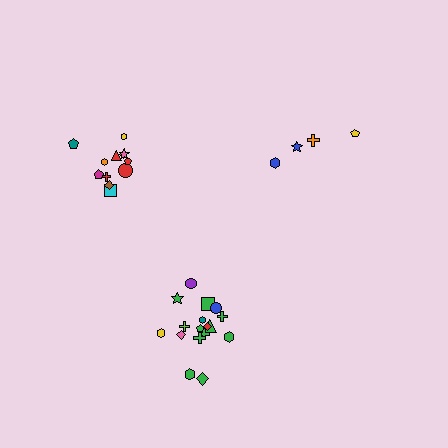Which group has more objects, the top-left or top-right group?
The top-left group.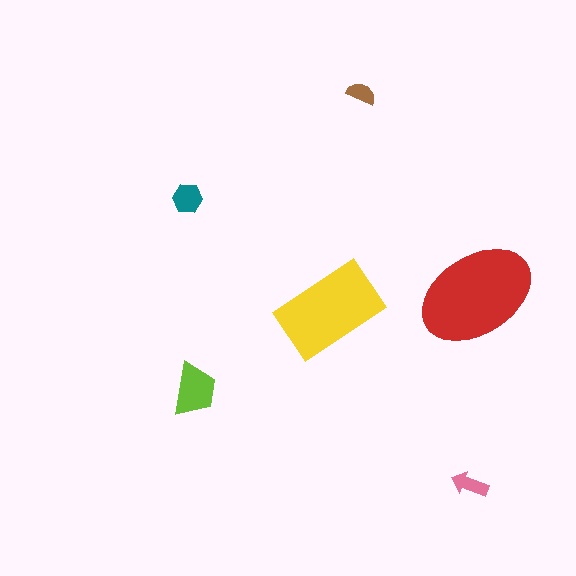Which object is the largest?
The red ellipse.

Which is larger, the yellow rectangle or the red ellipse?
The red ellipse.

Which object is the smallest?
The brown semicircle.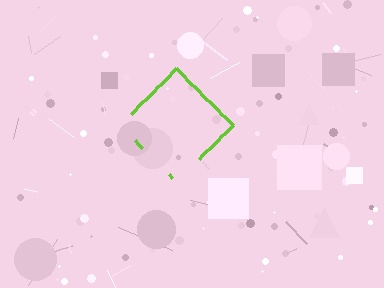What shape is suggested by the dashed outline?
The dashed outline suggests a diamond.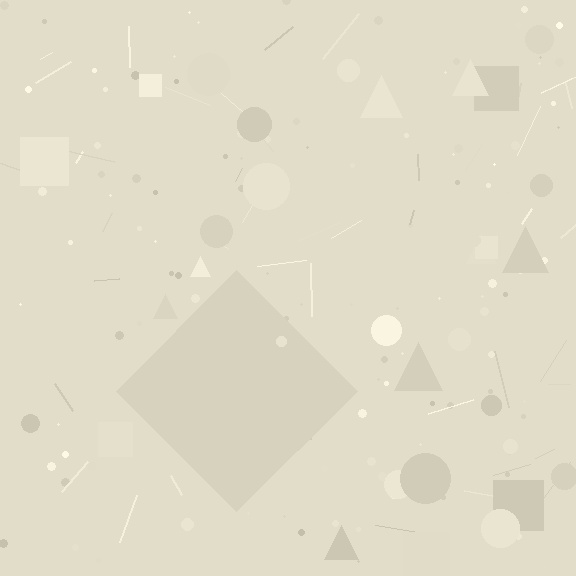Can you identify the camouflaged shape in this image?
The camouflaged shape is a diamond.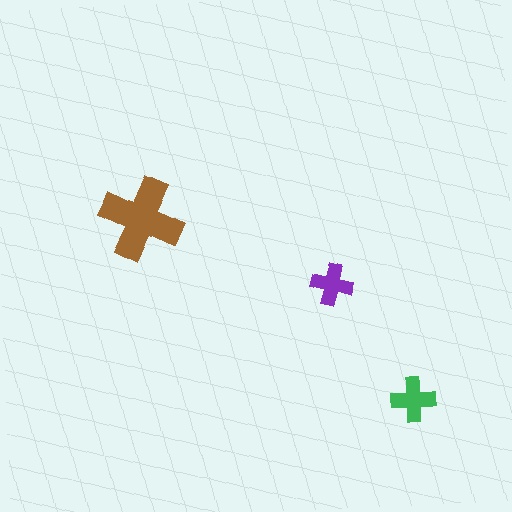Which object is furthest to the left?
The brown cross is leftmost.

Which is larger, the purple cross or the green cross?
The green one.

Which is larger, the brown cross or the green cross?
The brown one.